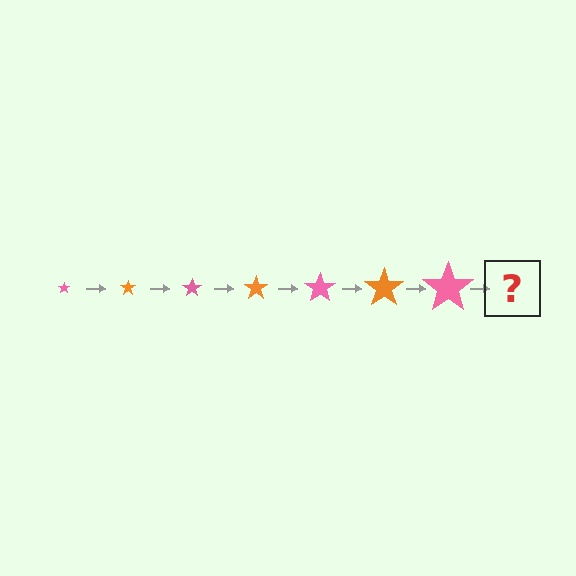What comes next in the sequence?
The next element should be an orange star, larger than the previous one.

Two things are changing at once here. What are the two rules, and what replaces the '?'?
The two rules are that the star grows larger each step and the color cycles through pink and orange. The '?' should be an orange star, larger than the previous one.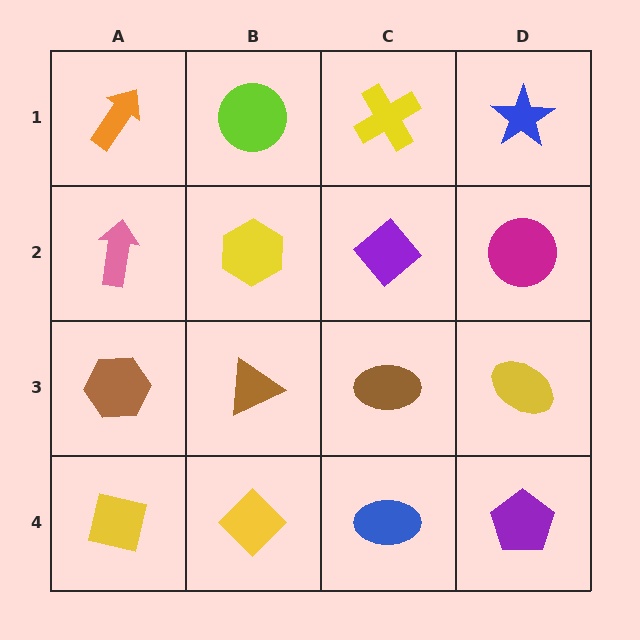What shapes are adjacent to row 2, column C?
A yellow cross (row 1, column C), a brown ellipse (row 3, column C), a yellow hexagon (row 2, column B), a magenta circle (row 2, column D).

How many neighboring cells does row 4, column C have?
3.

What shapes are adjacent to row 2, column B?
A lime circle (row 1, column B), a brown triangle (row 3, column B), a pink arrow (row 2, column A), a purple diamond (row 2, column C).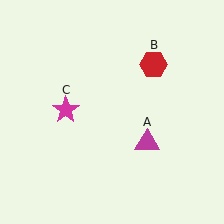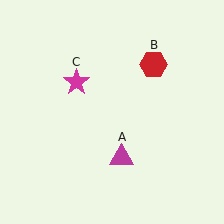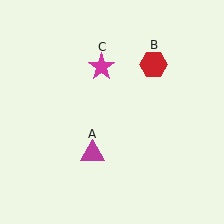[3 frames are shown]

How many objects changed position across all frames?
2 objects changed position: magenta triangle (object A), magenta star (object C).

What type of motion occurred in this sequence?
The magenta triangle (object A), magenta star (object C) rotated clockwise around the center of the scene.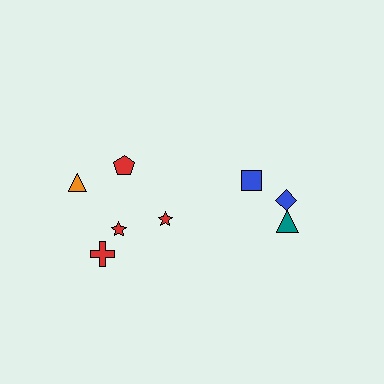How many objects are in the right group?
There are 3 objects.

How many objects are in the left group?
There are 5 objects.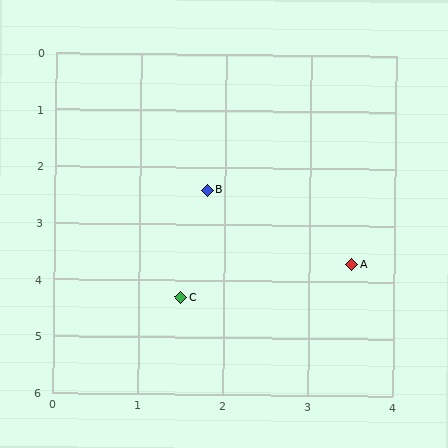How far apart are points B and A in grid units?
Points B and A are about 2.1 grid units apart.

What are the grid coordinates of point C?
Point C is at approximately (1.5, 4.3).